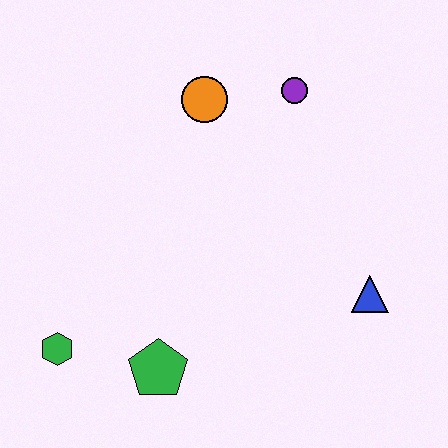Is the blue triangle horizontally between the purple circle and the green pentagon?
No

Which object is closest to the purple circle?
The orange circle is closest to the purple circle.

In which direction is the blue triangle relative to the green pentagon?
The blue triangle is to the right of the green pentagon.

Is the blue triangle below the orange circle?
Yes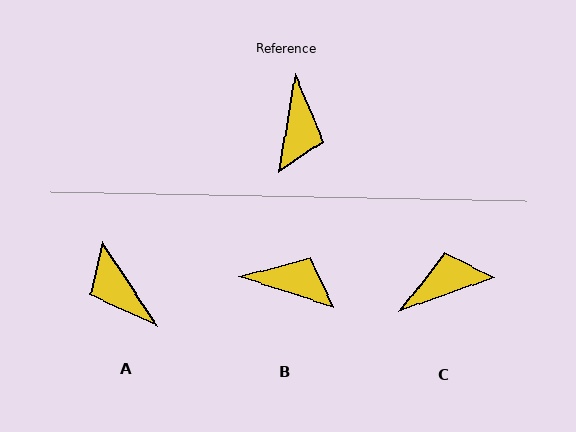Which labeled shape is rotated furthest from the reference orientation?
A, about 137 degrees away.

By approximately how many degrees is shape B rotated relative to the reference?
Approximately 81 degrees counter-clockwise.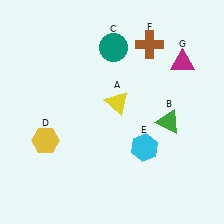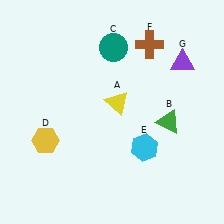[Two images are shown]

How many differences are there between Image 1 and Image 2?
There is 1 difference between the two images.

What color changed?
The triangle (G) changed from magenta in Image 1 to purple in Image 2.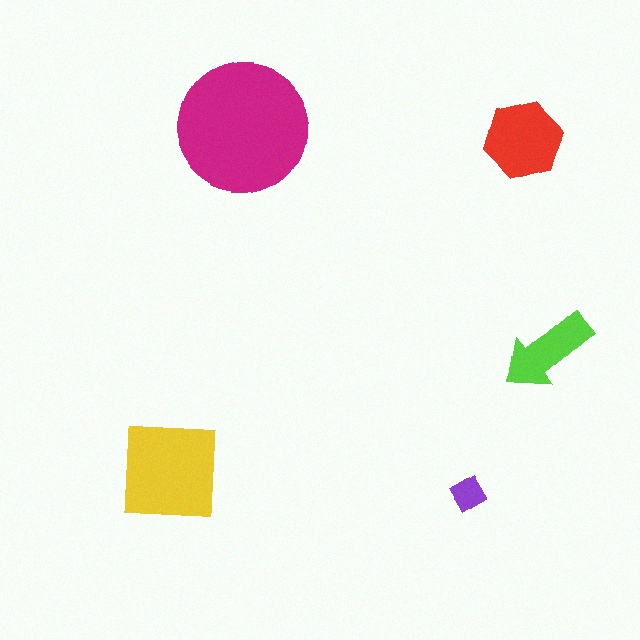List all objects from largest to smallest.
The magenta circle, the yellow square, the red hexagon, the lime arrow, the purple diamond.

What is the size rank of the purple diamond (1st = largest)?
5th.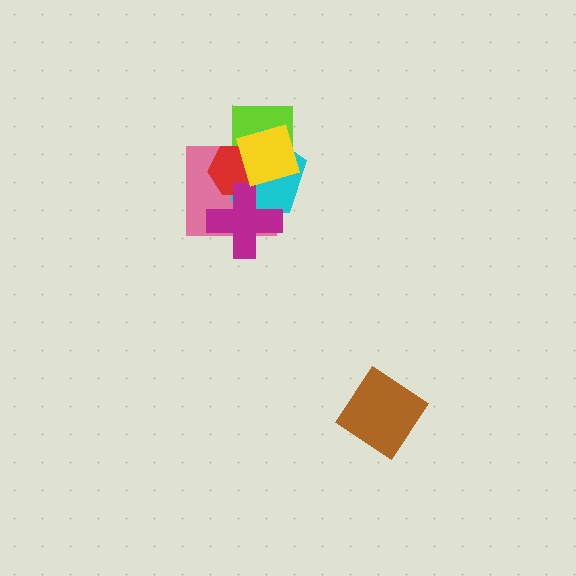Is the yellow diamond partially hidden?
No, no other shape covers it.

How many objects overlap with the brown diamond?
0 objects overlap with the brown diamond.